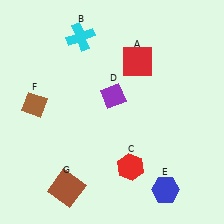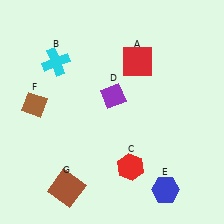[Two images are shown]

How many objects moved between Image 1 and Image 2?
1 object moved between the two images.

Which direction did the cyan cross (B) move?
The cyan cross (B) moved down.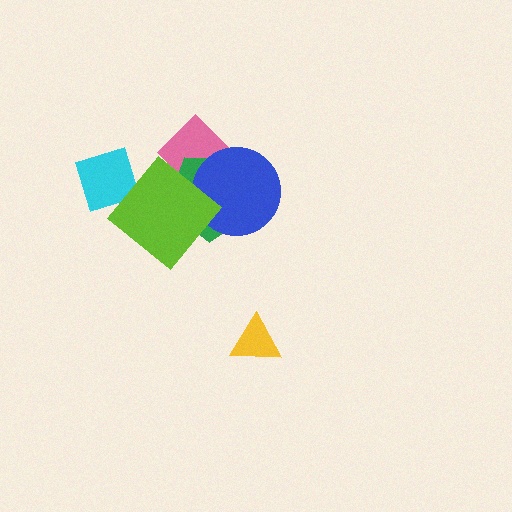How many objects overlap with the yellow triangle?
0 objects overlap with the yellow triangle.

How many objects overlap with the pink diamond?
3 objects overlap with the pink diamond.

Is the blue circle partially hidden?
Yes, it is partially covered by another shape.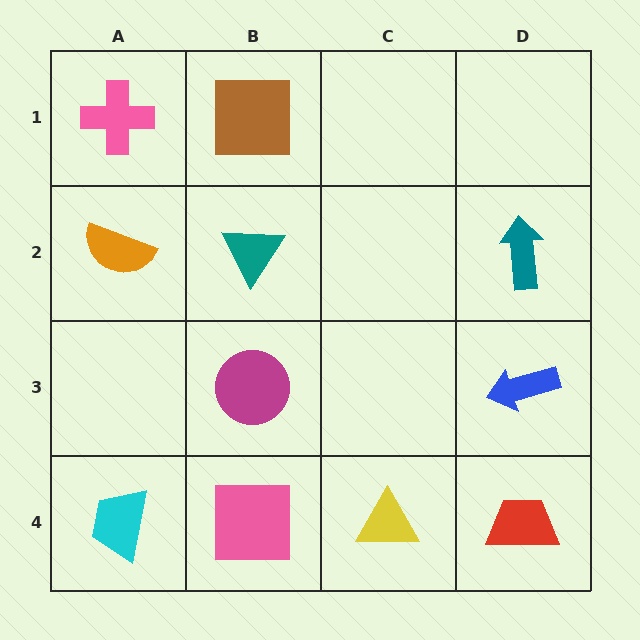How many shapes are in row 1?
2 shapes.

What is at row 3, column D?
A blue arrow.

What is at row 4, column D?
A red trapezoid.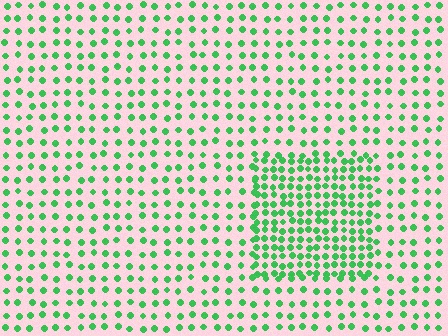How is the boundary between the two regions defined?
The boundary is defined by a change in element density (approximately 2.0x ratio). All elements are the same color, size, and shape.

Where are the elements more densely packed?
The elements are more densely packed inside the rectangle boundary.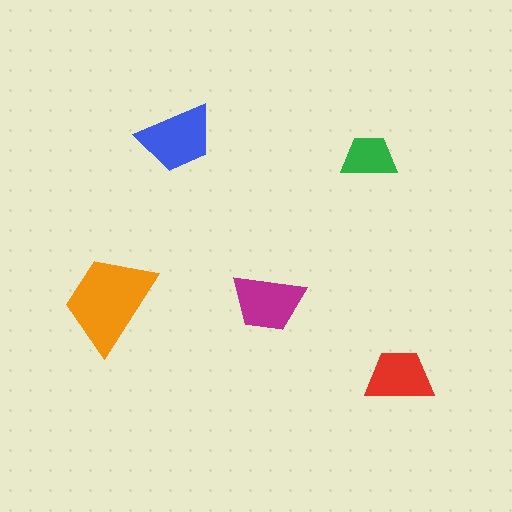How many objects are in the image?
There are 5 objects in the image.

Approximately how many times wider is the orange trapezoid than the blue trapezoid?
About 1.5 times wider.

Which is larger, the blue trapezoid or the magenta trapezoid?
The blue one.